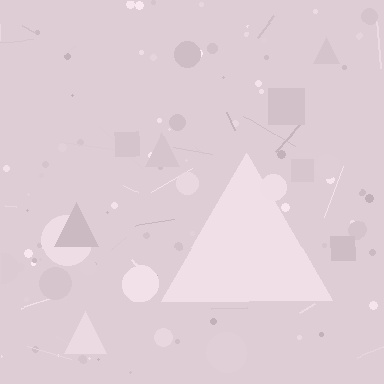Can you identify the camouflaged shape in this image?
The camouflaged shape is a triangle.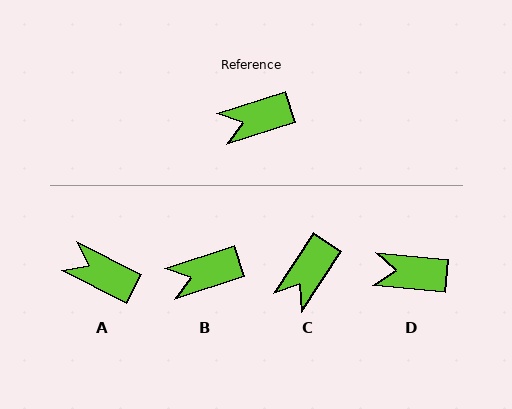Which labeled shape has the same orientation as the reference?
B.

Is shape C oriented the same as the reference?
No, it is off by about 38 degrees.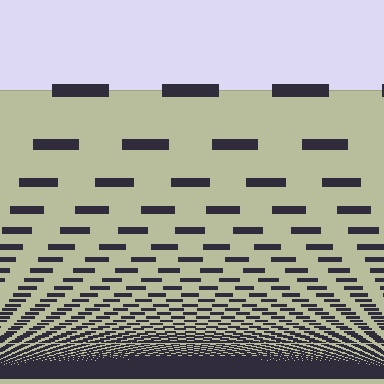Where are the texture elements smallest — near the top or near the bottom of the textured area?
Near the bottom.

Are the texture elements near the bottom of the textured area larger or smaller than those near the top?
Smaller. The gradient is inverted — elements near the bottom are smaller and denser.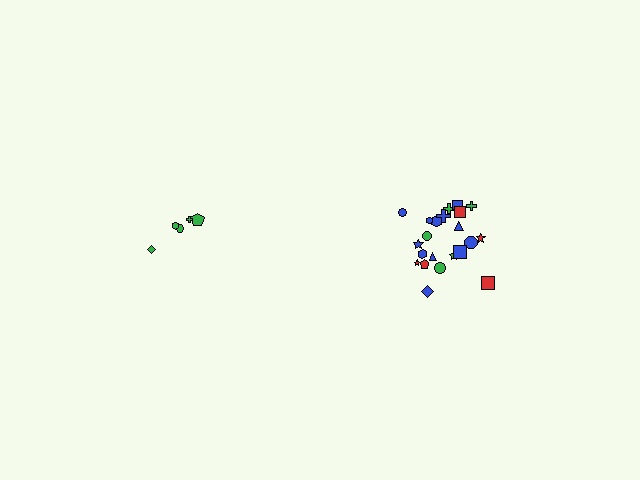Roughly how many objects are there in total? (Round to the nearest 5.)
Roughly 25 objects in total.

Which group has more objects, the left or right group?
The right group.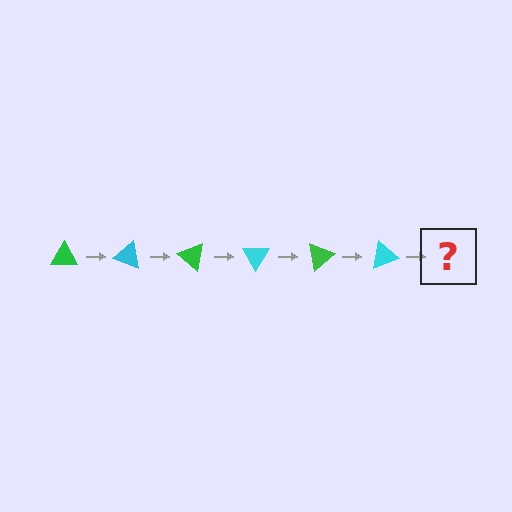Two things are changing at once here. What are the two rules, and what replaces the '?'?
The two rules are that it rotates 20 degrees each step and the color cycles through green and cyan. The '?' should be a green triangle, rotated 120 degrees from the start.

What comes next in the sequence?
The next element should be a green triangle, rotated 120 degrees from the start.